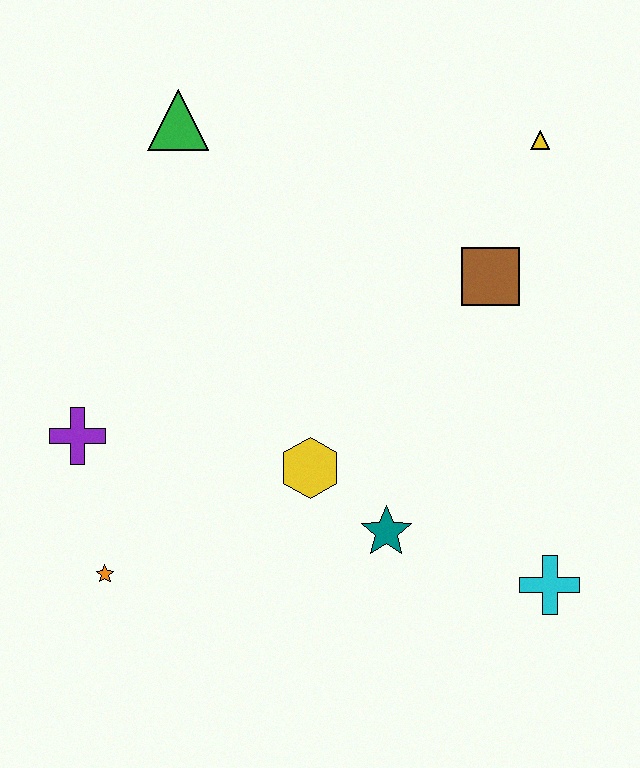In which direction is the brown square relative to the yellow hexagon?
The brown square is above the yellow hexagon.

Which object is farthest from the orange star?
The yellow triangle is farthest from the orange star.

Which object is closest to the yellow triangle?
The brown square is closest to the yellow triangle.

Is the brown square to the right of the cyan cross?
No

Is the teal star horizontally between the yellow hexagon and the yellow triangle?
Yes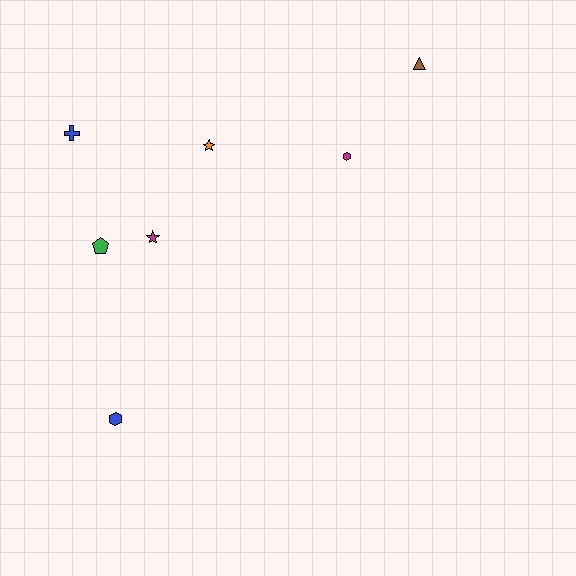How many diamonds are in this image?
There are no diamonds.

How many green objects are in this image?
There is 1 green object.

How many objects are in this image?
There are 7 objects.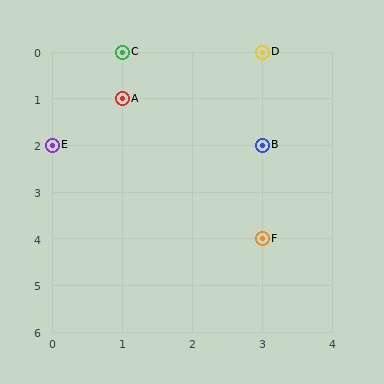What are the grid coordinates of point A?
Point A is at grid coordinates (1, 1).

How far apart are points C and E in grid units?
Points C and E are 1 column and 2 rows apart (about 2.2 grid units diagonally).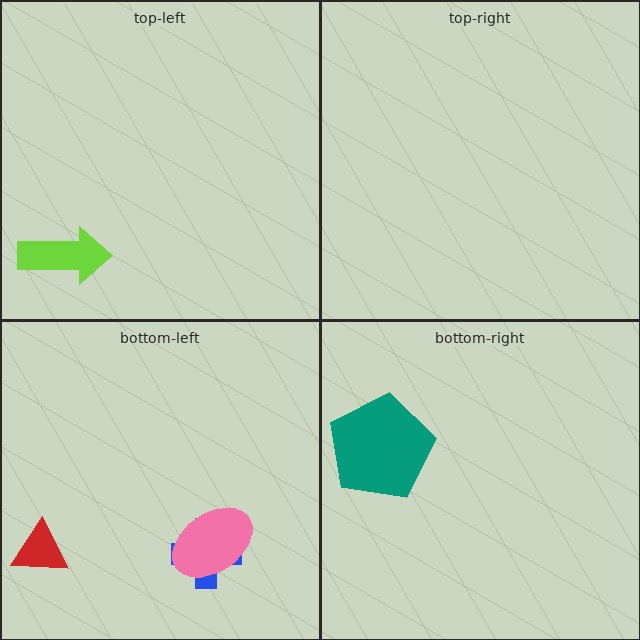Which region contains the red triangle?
The bottom-left region.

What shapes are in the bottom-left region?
The red triangle, the blue cross, the pink ellipse.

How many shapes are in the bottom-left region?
3.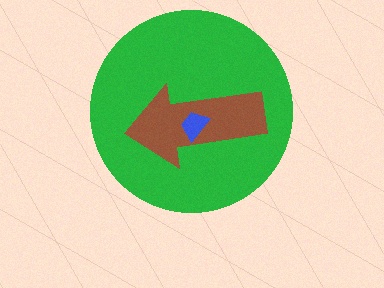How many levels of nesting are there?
3.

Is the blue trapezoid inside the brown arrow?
Yes.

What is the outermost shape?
The green circle.